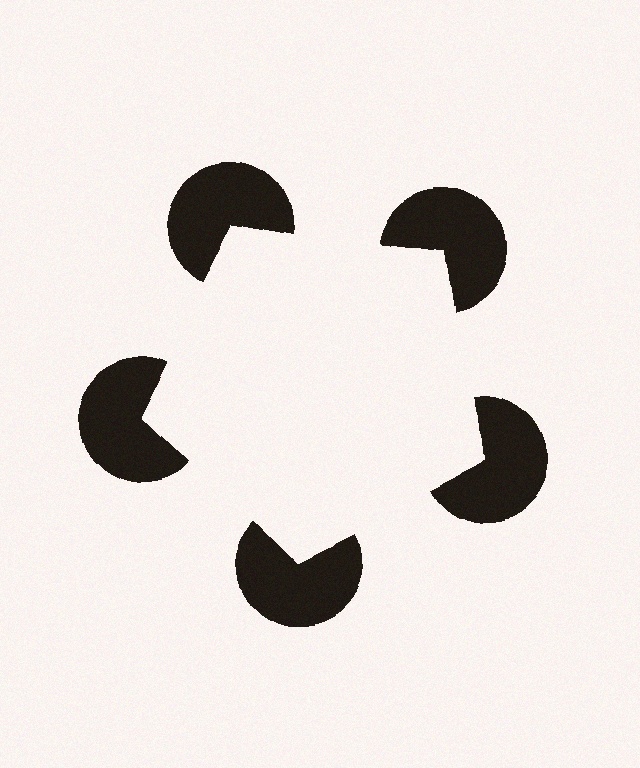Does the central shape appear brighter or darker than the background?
It typically appears slightly brighter than the background, even though no actual brightness change is drawn.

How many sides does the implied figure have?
5 sides.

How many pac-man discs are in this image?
There are 5 — one at each vertex of the illusory pentagon.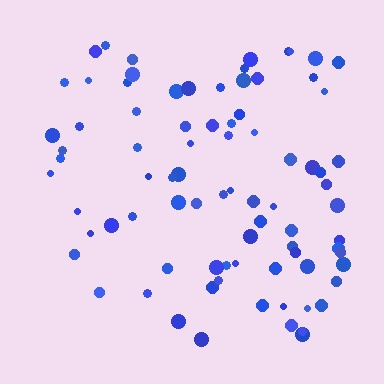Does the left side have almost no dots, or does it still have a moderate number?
Still a moderate number, just noticeably fewer than the right.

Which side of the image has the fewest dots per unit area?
The left.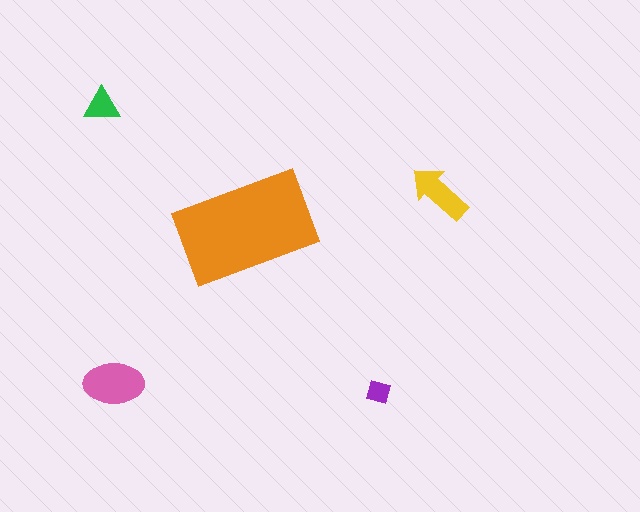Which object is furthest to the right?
The yellow arrow is rightmost.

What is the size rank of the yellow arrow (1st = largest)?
3rd.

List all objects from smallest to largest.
The purple diamond, the green triangle, the yellow arrow, the pink ellipse, the orange rectangle.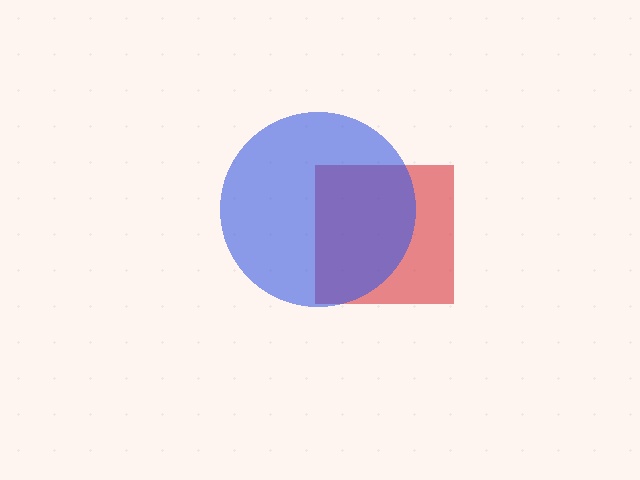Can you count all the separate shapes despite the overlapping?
Yes, there are 2 separate shapes.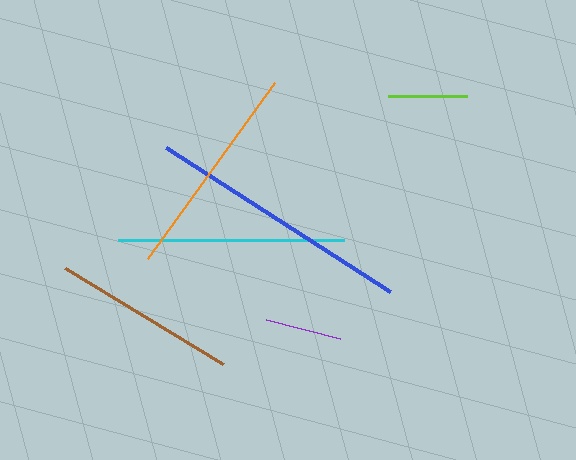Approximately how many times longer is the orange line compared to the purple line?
The orange line is approximately 2.8 times the length of the purple line.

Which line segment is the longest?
The blue line is the longest at approximately 266 pixels.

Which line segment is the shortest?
The purple line is the shortest at approximately 77 pixels.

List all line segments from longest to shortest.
From longest to shortest: blue, cyan, orange, brown, lime, purple.